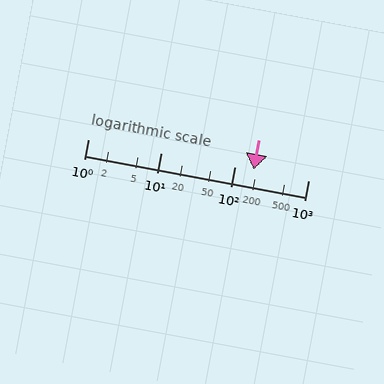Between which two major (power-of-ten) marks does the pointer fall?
The pointer is between 100 and 1000.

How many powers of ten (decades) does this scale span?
The scale spans 3 decades, from 1 to 1000.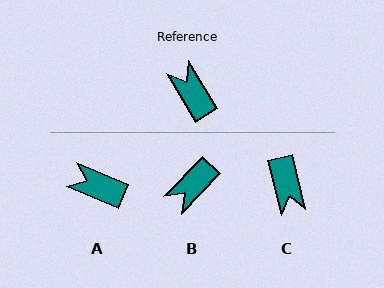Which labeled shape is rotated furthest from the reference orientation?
C, about 162 degrees away.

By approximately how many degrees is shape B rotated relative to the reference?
Approximately 105 degrees counter-clockwise.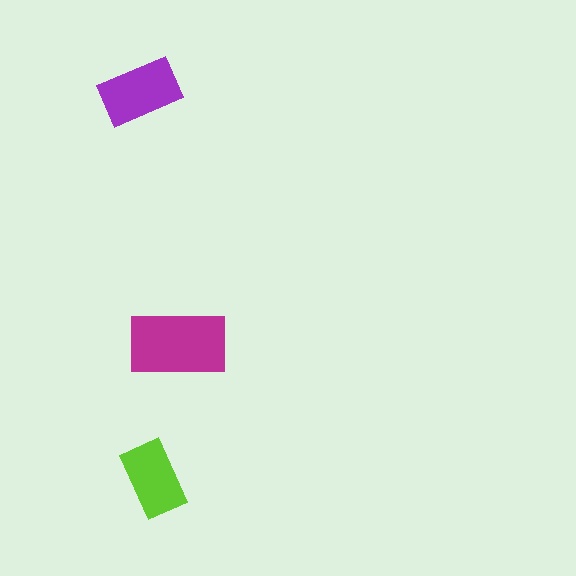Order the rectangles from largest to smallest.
the magenta one, the purple one, the lime one.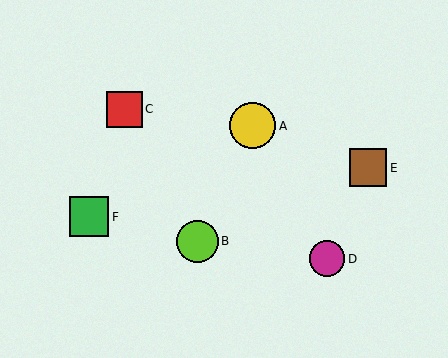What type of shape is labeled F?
Shape F is a green square.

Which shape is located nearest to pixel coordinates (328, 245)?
The magenta circle (labeled D) at (327, 259) is nearest to that location.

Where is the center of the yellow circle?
The center of the yellow circle is at (253, 126).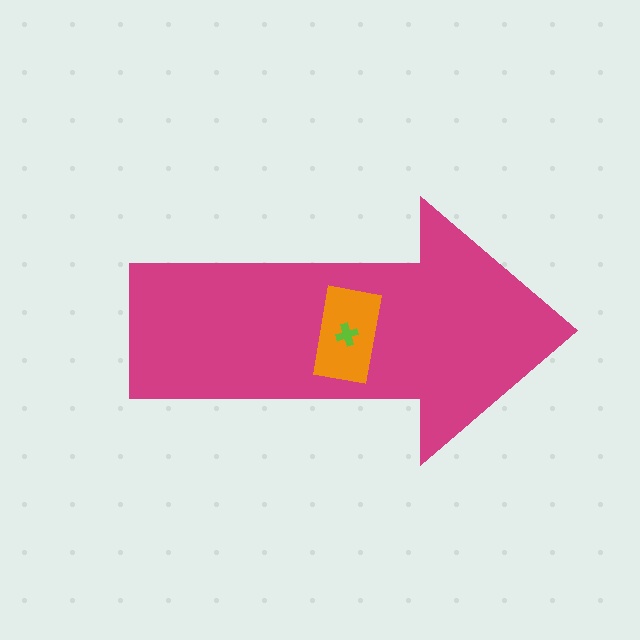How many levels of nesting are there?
3.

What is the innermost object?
The lime cross.